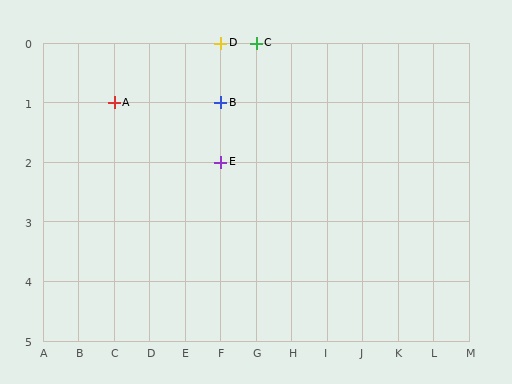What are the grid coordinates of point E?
Point E is at grid coordinates (F, 2).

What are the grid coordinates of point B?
Point B is at grid coordinates (F, 1).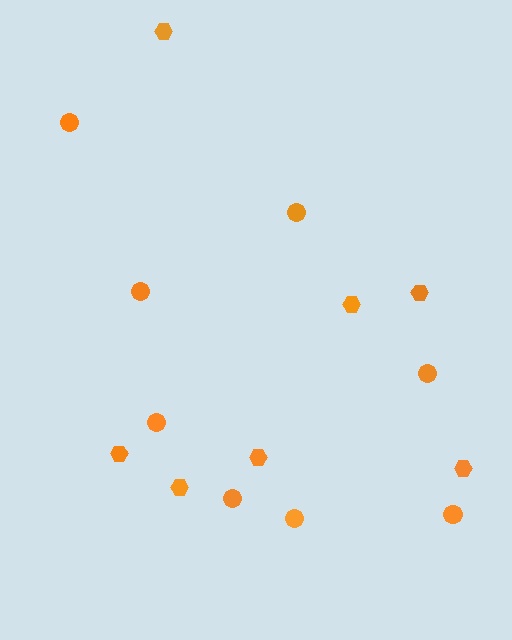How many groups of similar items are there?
There are 2 groups: one group of circles (8) and one group of hexagons (7).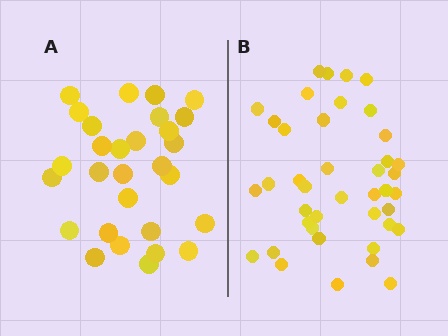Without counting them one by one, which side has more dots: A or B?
Region B (the right region) has more dots.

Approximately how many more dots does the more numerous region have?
Region B has roughly 12 or so more dots than region A.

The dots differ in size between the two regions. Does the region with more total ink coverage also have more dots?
No. Region A has more total ink coverage because its dots are larger, but region B actually contains more individual dots. Total area can be misleading — the number of items is what matters here.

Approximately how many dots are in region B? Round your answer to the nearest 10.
About 40 dots. (The exact count is 41, which rounds to 40.)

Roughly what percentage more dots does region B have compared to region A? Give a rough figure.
About 40% more.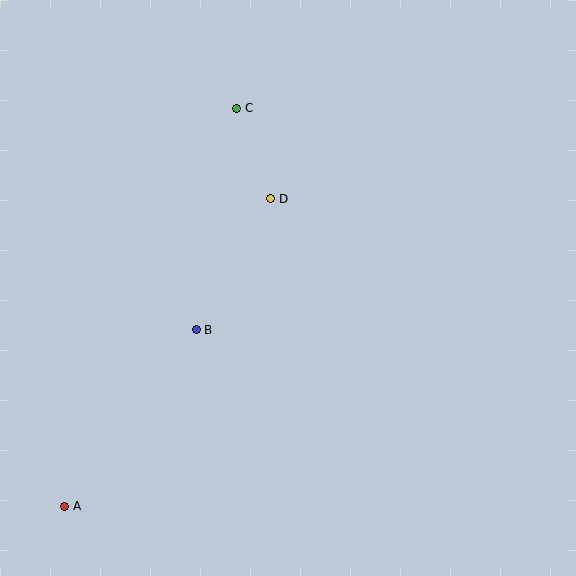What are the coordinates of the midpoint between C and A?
The midpoint between C and A is at (151, 307).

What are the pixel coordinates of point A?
Point A is at (65, 506).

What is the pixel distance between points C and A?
The distance between C and A is 434 pixels.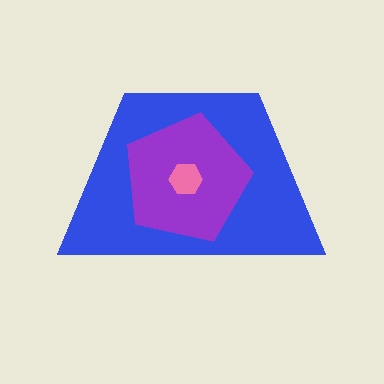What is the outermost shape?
The blue trapezoid.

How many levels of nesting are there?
3.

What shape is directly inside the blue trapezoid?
The purple pentagon.